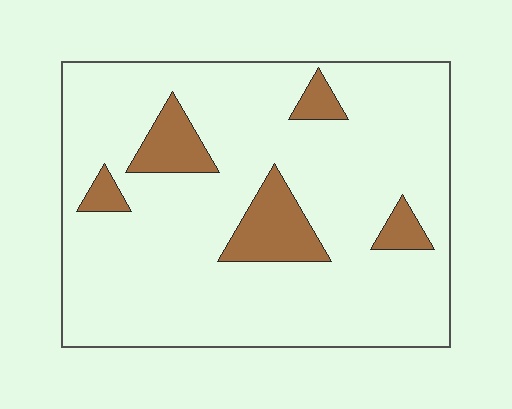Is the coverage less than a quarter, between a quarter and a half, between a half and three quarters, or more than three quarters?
Less than a quarter.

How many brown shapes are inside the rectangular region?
5.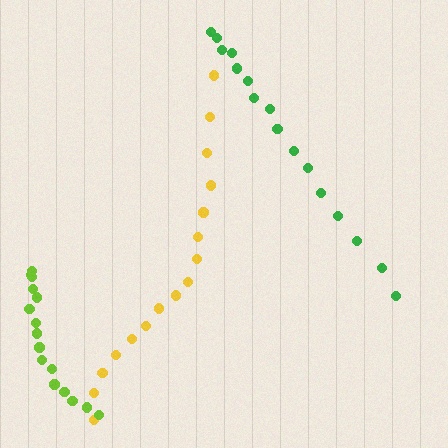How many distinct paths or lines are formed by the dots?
There are 3 distinct paths.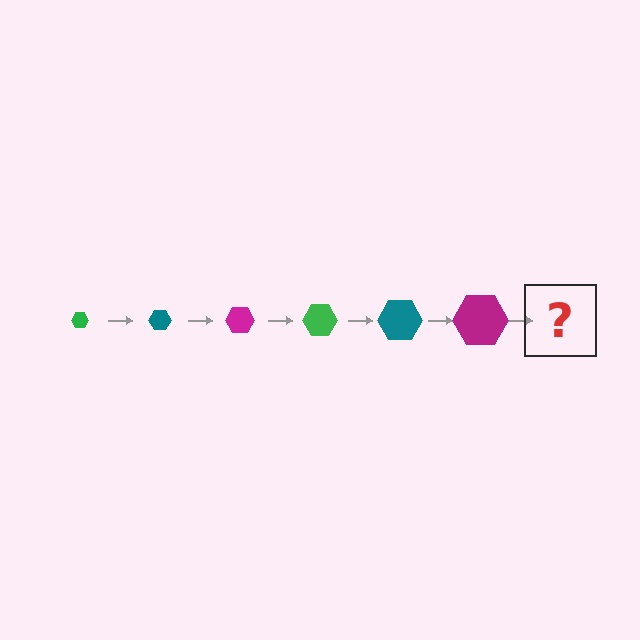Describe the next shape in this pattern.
It should be a green hexagon, larger than the previous one.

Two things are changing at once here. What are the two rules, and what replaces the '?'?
The two rules are that the hexagon grows larger each step and the color cycles through green, teal, and magenta. The '?' should be a green hexagon, larger than the previous one.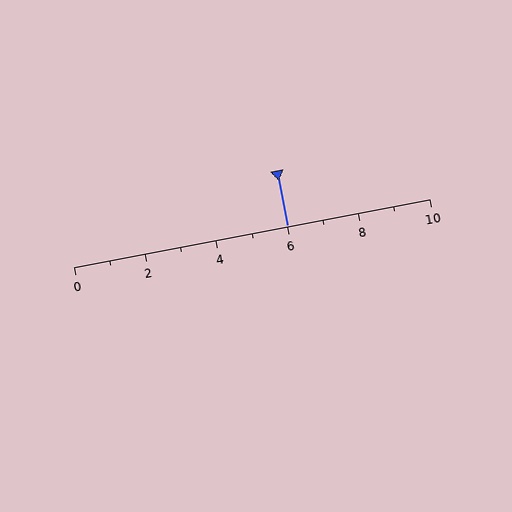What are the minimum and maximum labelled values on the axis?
The axis runs from 0 to 10.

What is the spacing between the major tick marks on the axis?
The major ticks are spaced 2 apart.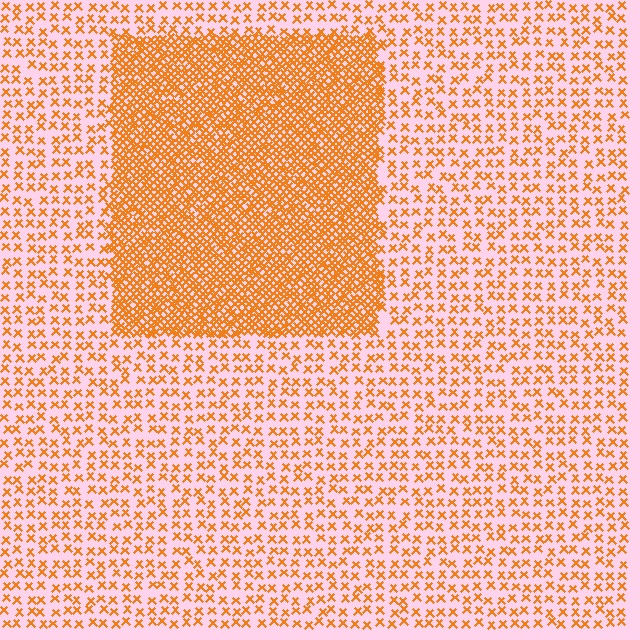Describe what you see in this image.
The image contains small orange elements arranged at two different densities. A rectangle-shaped region is visible where the elements are more densely packed than the surrounding area.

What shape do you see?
I see a rectangle.